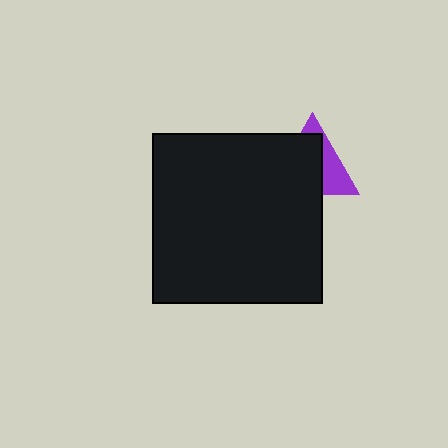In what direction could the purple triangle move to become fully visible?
The purple triangle could move toward the upper-right. That would shift it out from behind the black square entirely.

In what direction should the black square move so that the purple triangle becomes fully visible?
The black square should move toward the lower-left. That is the shortest direction to clear the overlap and leave the purple triangle fully visible.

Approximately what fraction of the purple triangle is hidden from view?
Roughly 64% of the purple triangle is hidden behind the black square.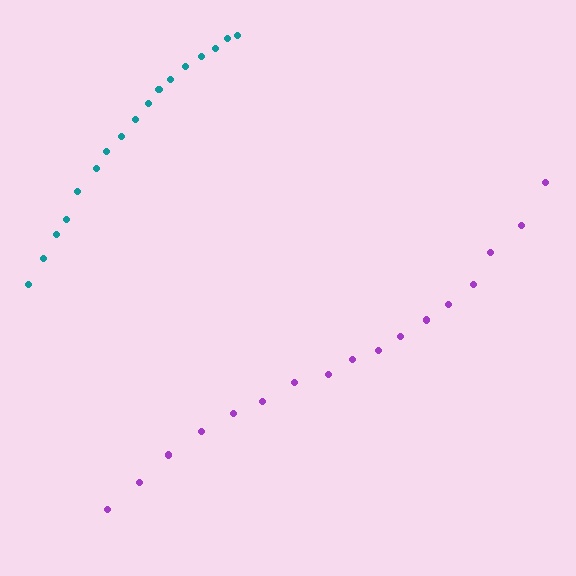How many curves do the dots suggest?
There are 2 distinct paths.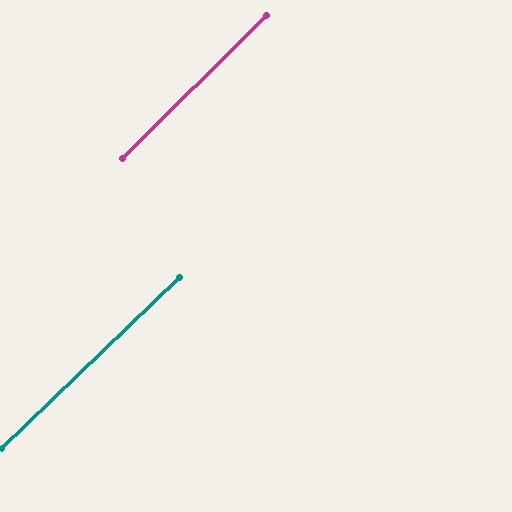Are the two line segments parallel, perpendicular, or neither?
Parallel — their directions differ by only 1.1°.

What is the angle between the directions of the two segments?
Approximately 1 degree.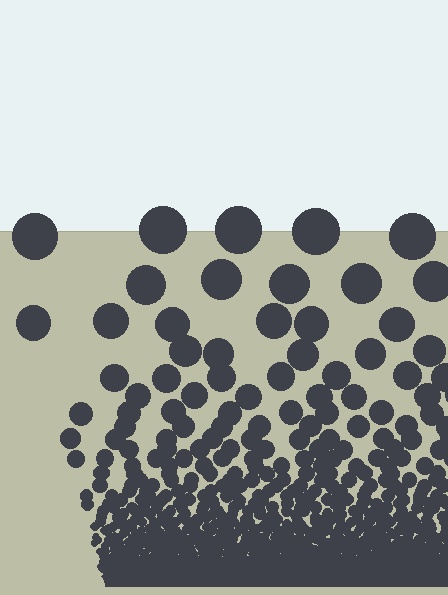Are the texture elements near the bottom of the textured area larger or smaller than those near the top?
Smaller. The gradient is inverted — elements near the bottom are smaller and denser.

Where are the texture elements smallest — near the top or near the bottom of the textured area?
Near the bottom.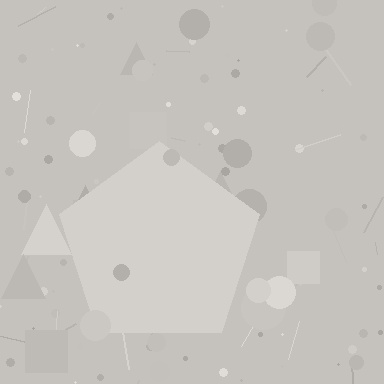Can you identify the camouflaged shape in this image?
The camouflaged shape is a pentagon.